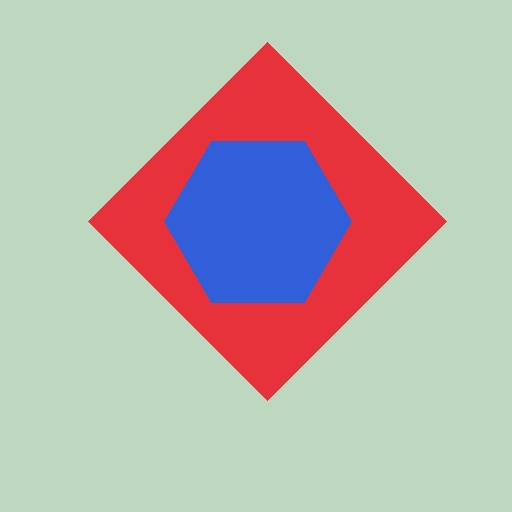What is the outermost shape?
The red diamond.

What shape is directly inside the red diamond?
The blue hexagon.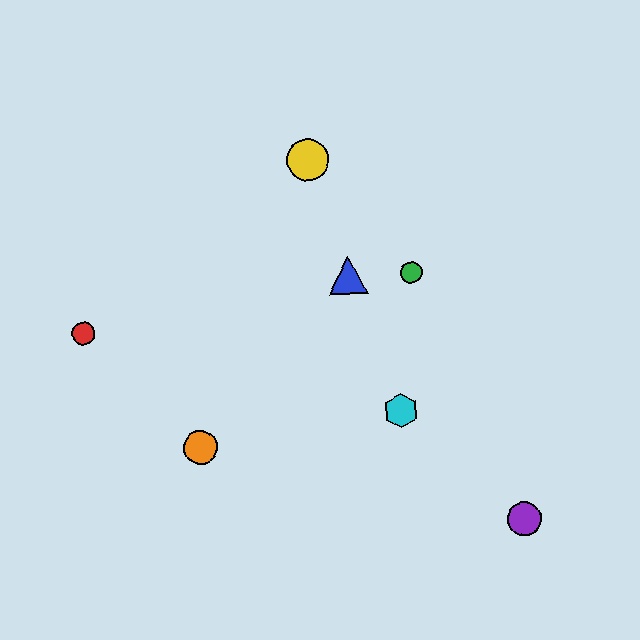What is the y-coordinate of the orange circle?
The orange circle is at y≈447.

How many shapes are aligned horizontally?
2 shapes (the blue triangle, the green circle) are aligned horizontally.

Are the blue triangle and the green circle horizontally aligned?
Yes, both are at y≈276.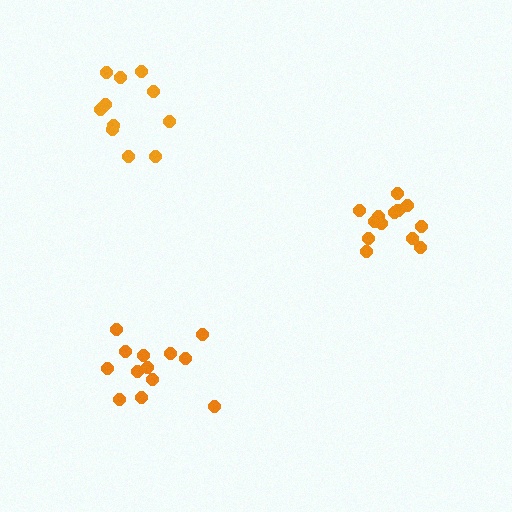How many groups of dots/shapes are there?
There are 3 groups.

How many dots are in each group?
Group 1: 13 dots, Group 2: 13 dots, Group 3: 11 dots (37 total).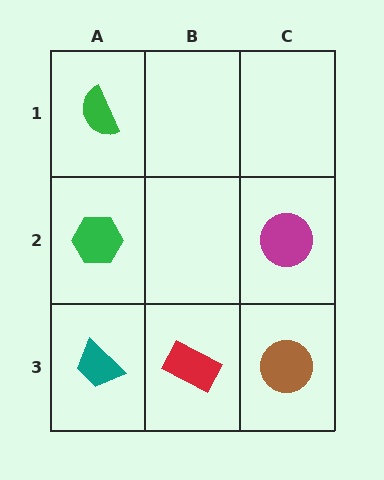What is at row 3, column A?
A teal trapezoid.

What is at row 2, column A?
A green hexagon.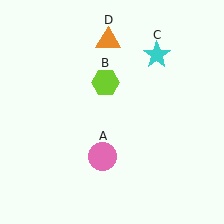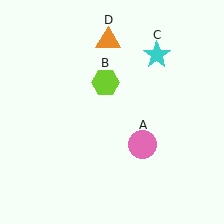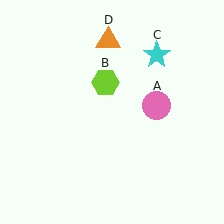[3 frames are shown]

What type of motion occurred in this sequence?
The pink circle (object A) rotated counterclockwise around the center of the scene.